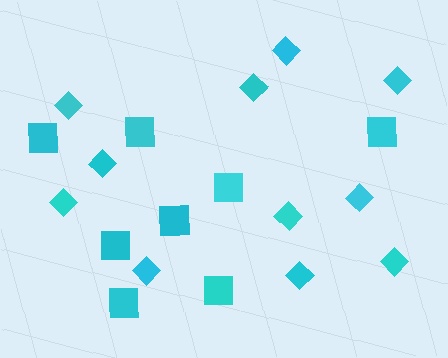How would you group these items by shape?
There are 2 groups: one group of diamonds (11) and one group of squares (8).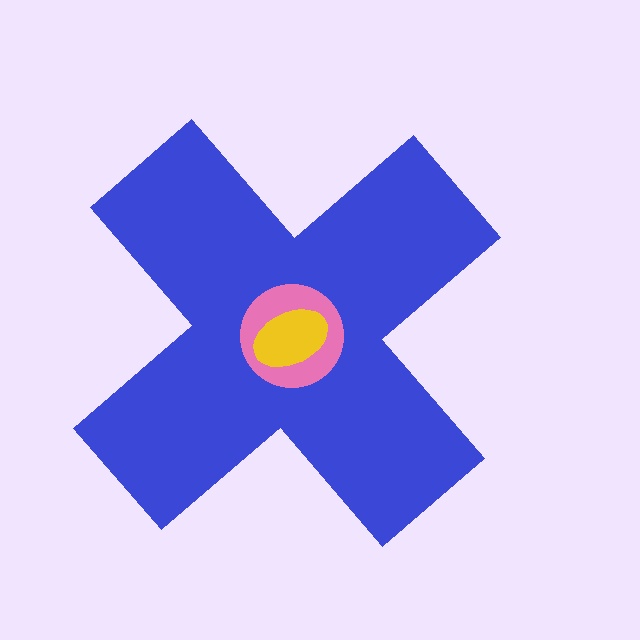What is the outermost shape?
The blue cross.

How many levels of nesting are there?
3.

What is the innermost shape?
The yellow ellipse.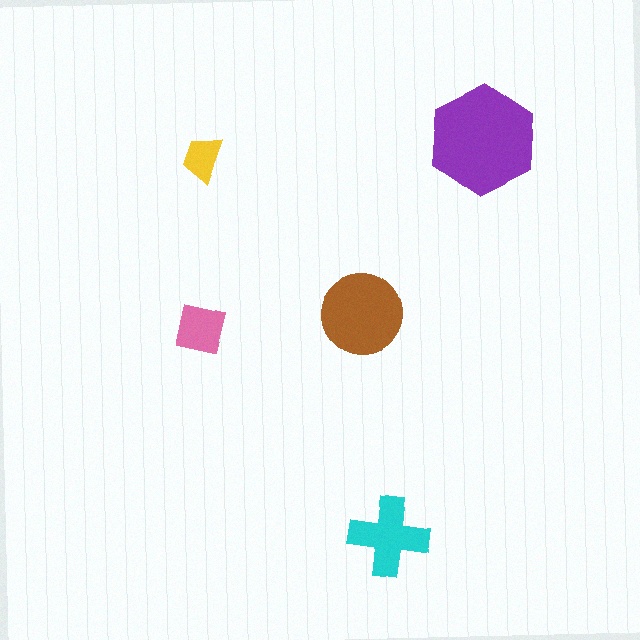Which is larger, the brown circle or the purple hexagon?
The purple hexagon.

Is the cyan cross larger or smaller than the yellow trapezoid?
Larger.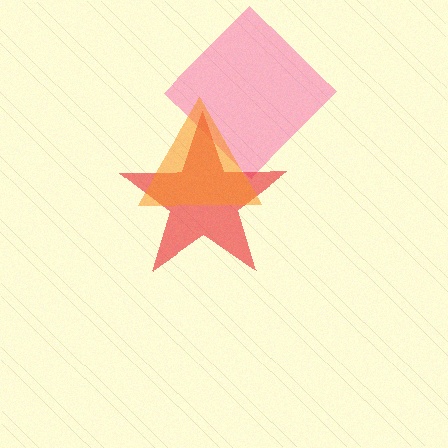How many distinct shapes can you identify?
There are 3 distinct shapes: a pink diamond, a red star, an orange triangle.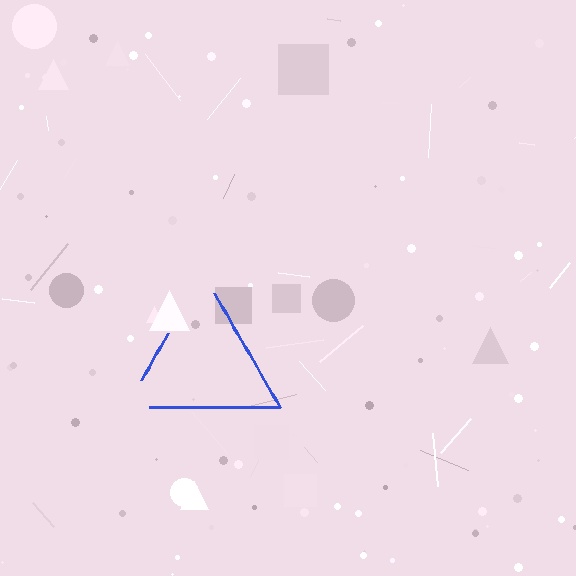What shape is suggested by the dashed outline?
The dashed outline suggests a triangle.